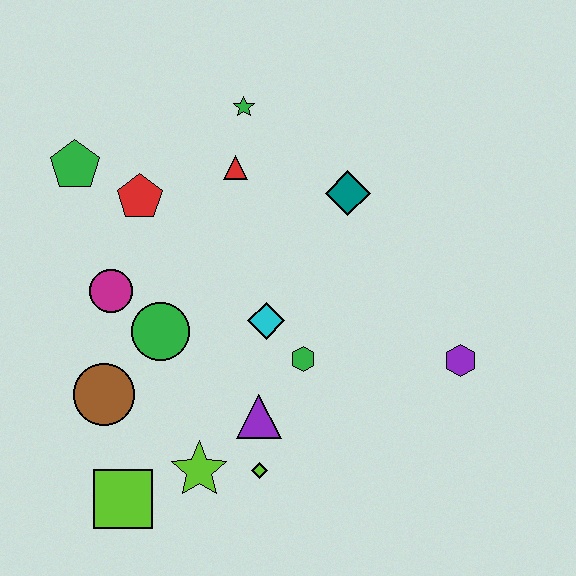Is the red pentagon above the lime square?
Yes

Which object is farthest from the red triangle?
The lime square is farthest from the red triangle.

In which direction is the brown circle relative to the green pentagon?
The brown circle is below the green pentagon.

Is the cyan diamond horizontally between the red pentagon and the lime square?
No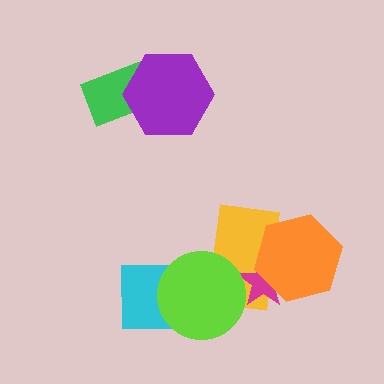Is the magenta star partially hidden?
Yes, it is partially covered by another shape.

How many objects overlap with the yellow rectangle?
3 objects overlap with the yellow rectangle.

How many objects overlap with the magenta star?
3 objects overlap with the magenta star.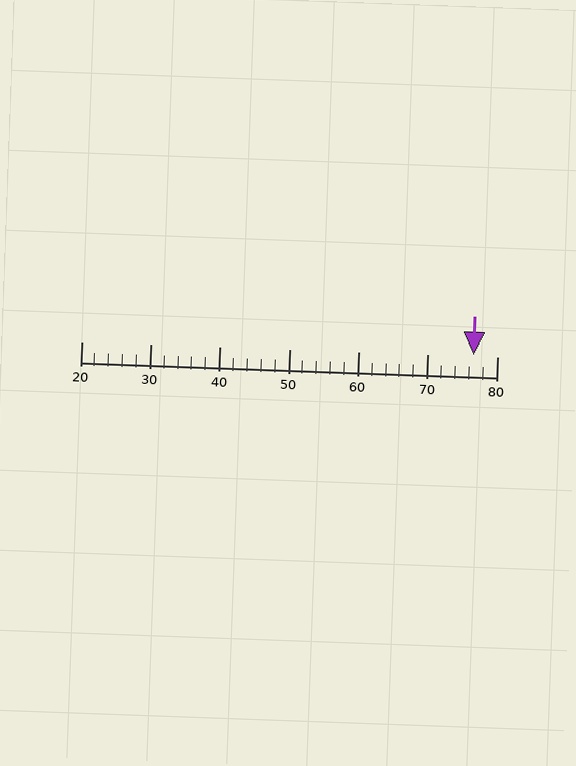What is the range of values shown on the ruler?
The ruler shows values from 20 to 80.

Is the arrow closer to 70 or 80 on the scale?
The arrow is closer to 80.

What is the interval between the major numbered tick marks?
The major tick marks are spaced 10 units apart.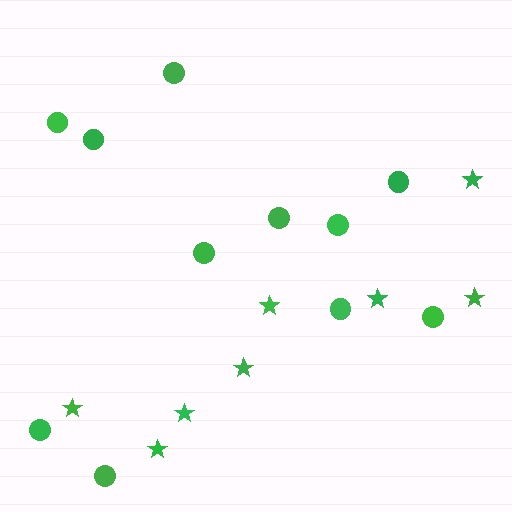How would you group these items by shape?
There are 2 groups: one group of stars (8) and one group of circles (11).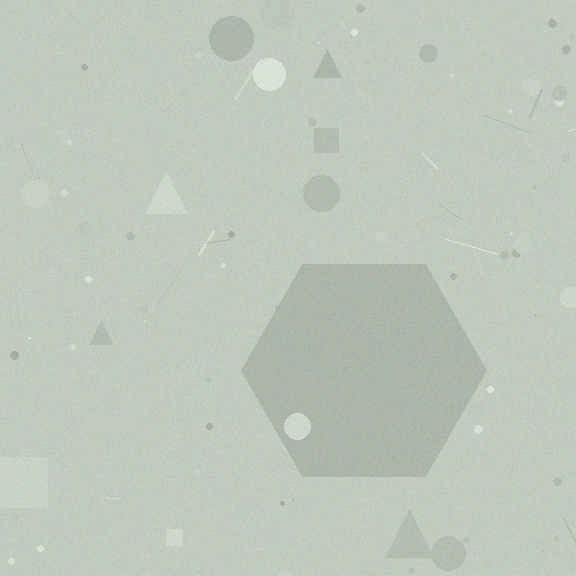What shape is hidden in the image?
A hexagon is hidden in the image.